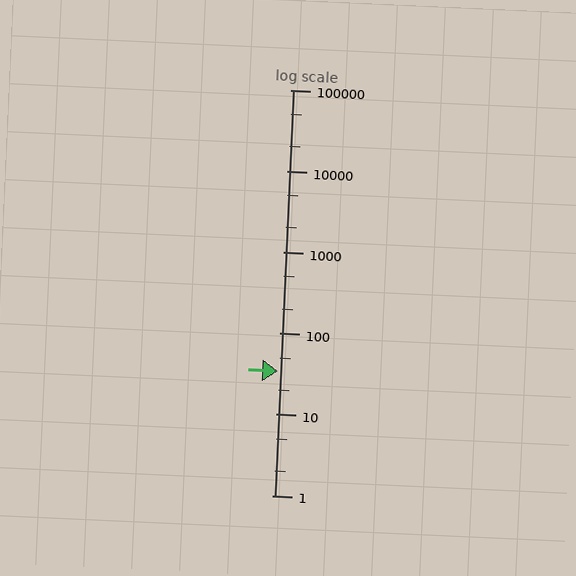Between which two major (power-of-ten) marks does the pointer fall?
The pointer is between 10 and 100.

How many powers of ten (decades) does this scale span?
The scale spans 5 decades, from 1 to 100000.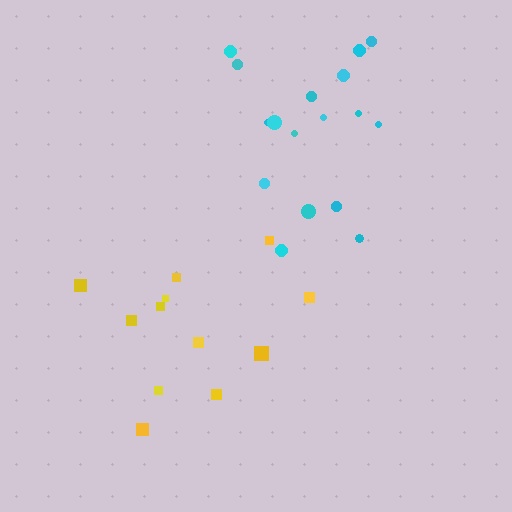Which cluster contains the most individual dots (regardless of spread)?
Cyan (17).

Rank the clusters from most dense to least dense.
cyan, yellow.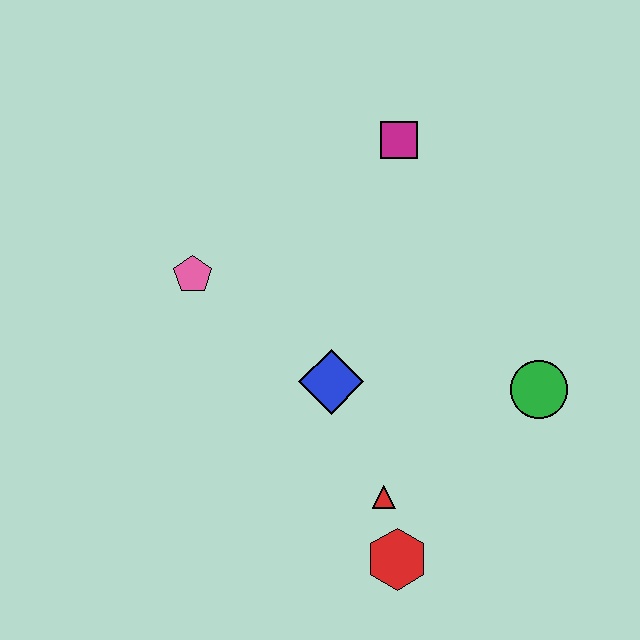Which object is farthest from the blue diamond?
The magenta square is farthest from the blue diamond.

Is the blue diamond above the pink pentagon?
No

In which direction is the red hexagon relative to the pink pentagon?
The red hexagon is below the pink pentagon.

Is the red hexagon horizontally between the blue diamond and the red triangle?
No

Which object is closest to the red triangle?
The red hexagon is closest to the red triangle.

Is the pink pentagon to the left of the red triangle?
Yes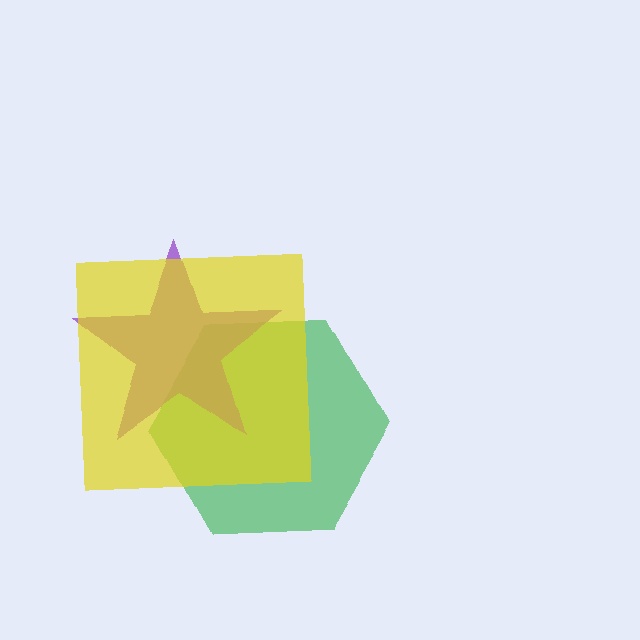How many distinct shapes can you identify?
There are 3 distinct shapes: a green hexagon, a purple star, a yellow square.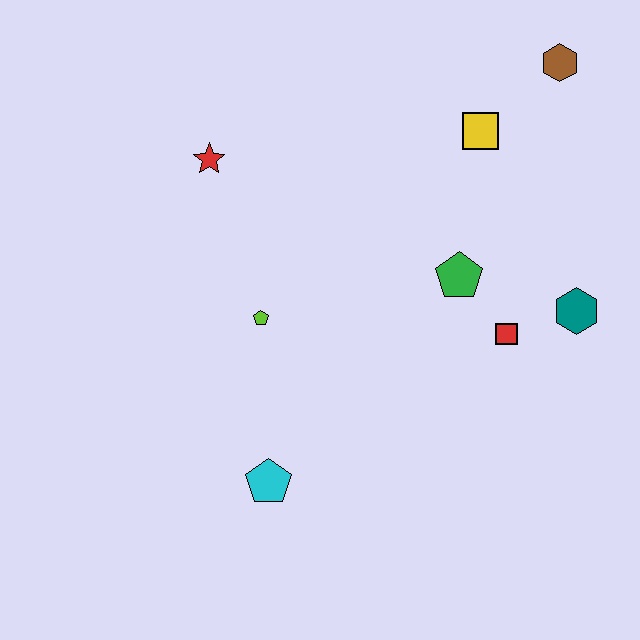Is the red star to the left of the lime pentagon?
Yes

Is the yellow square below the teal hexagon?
No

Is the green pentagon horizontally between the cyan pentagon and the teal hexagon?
Yes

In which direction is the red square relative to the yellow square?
The red square is below the yellow square.